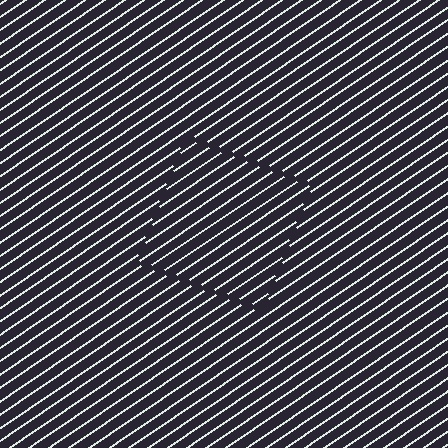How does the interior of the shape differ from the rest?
The interior of the shape contains the same grating, shifted by half a period — the contour is defined by the phase discontinuity where line-ends from the inner and outer gratings abut.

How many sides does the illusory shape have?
4 sides — the line-ends trace a square.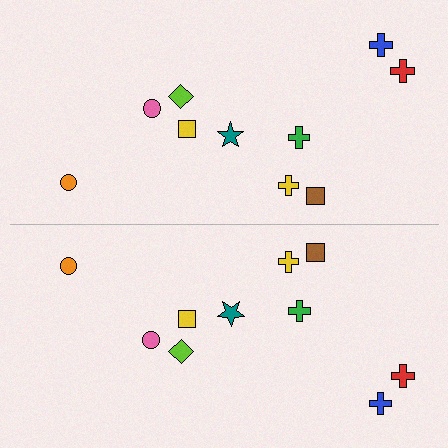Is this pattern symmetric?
Yes, this pattern has bilateral (reflection) symmetry.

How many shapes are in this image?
There are 20 shapes in this image.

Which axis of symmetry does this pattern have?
The pattern has a horizontal axis of symmetry running through the center of the image.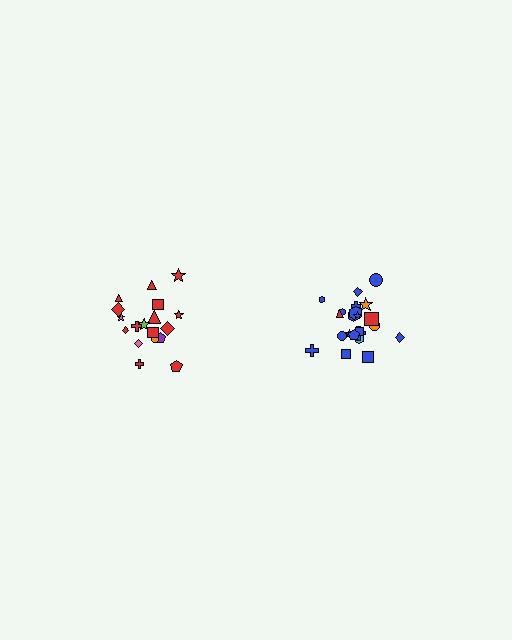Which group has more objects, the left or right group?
The right group.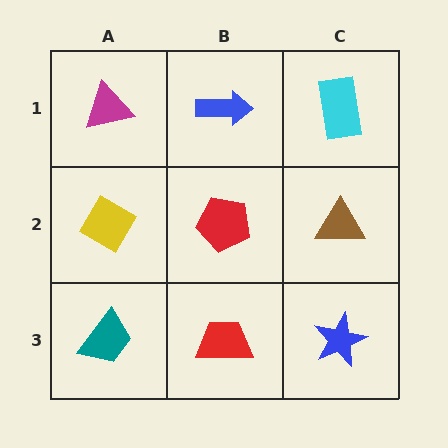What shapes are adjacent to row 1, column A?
A yellow diamond (row 2, column A), a blue arrow (row 1, column B).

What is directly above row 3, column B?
A red pentagon.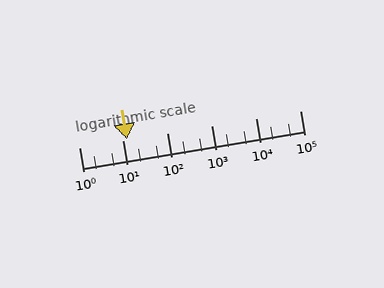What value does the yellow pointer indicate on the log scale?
The pointer indicates approximately 12.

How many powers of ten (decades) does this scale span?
The scale spans 5 decades, from 1 to 100000.